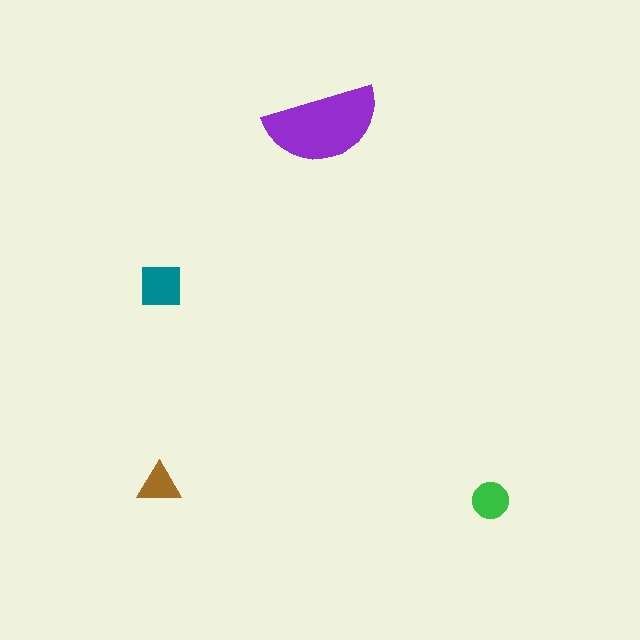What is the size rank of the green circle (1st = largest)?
3rd.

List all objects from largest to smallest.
The purple semicircle, the teal square, the green circle, the brown triangle.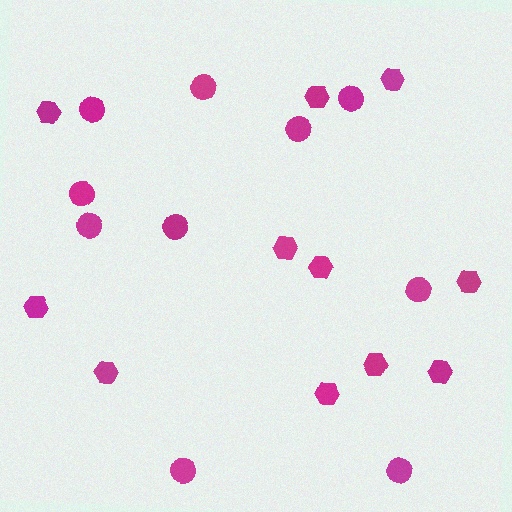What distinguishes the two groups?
There are 2 groups: one group of circles (10) and one group of hexagons (11).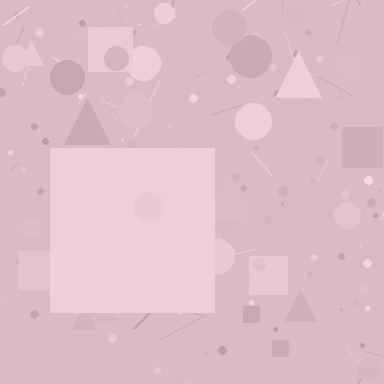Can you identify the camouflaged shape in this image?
The camouflaged shape is a square.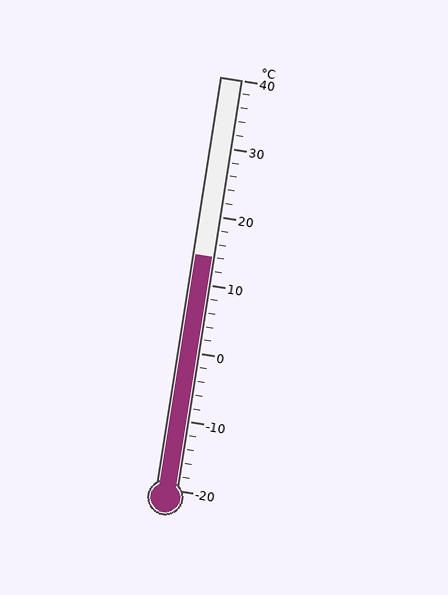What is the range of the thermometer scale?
The thermometer scale ranges from -20°C to 40°C.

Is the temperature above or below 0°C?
The temperature is above 0°C.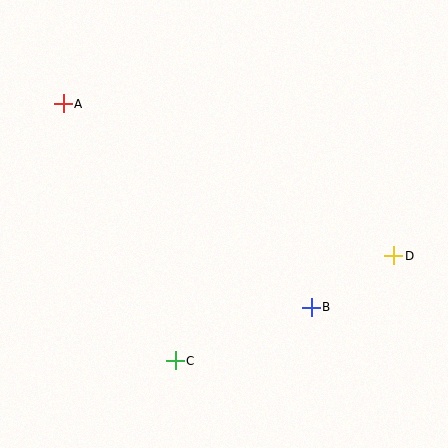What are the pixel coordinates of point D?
Point D is at (394, 256).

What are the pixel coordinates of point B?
Point B is at (311, 307).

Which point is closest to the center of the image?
Point B at (311, 307) is closest to the center.